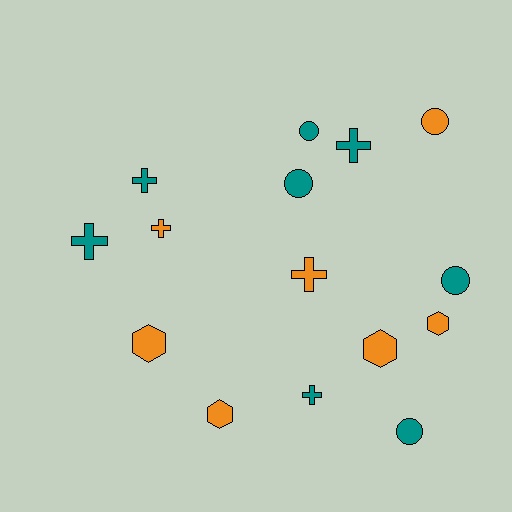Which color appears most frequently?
Teal, with 8 objects.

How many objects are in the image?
There are 15 objects.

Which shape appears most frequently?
Cross, with 6 objects.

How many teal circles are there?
There are 4 teal circles.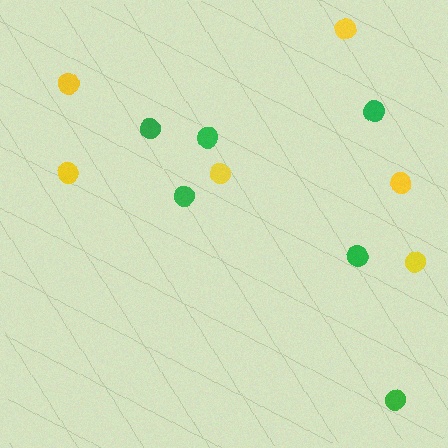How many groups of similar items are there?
There are 2 groups: one group of yellow circles (6) and one group of green circles (6).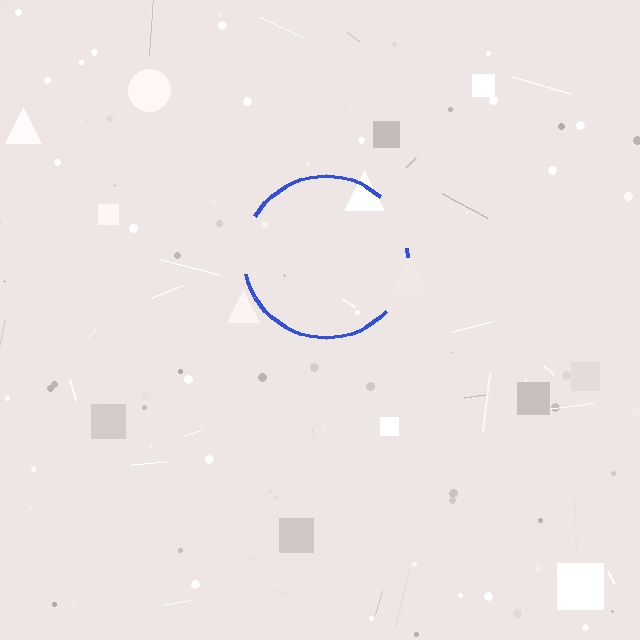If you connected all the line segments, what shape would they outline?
They would outline a circle.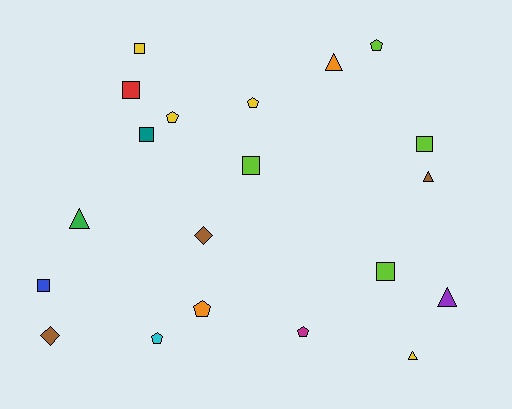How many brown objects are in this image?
There are 3 brown objects.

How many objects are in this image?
There are 20 objects.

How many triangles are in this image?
There are 5 triangles.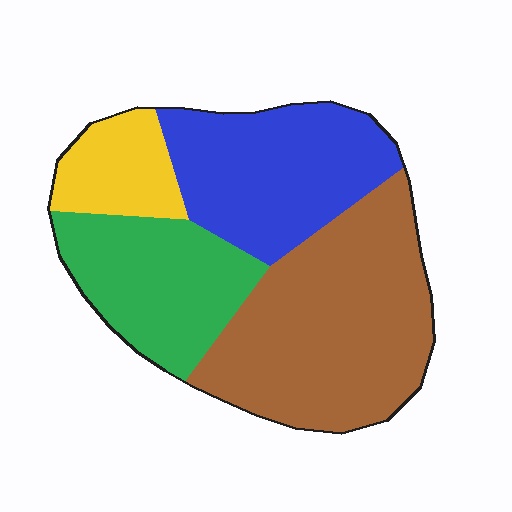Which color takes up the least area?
Yellow, at roughly 10%.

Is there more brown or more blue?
Brown.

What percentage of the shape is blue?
Blue covers roughly 25% of the shape.